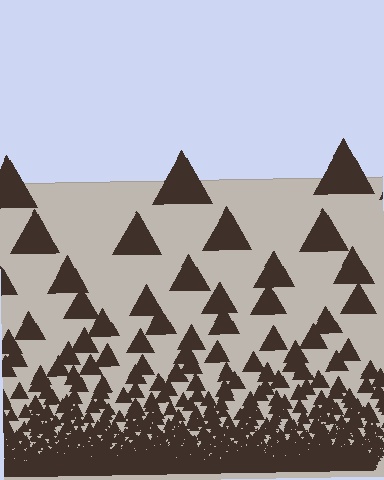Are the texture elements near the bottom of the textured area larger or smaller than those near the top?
Smaller. The gradient is inverted — elements near the bottom are smaller and denser.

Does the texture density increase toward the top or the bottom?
Density increases toward the bottom.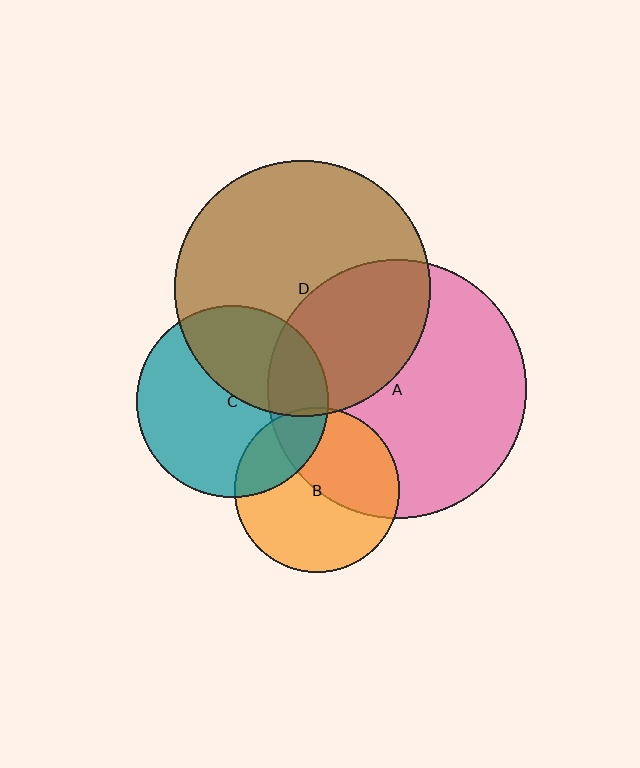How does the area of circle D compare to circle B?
Approximately 2.4 times.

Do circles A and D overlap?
Yes.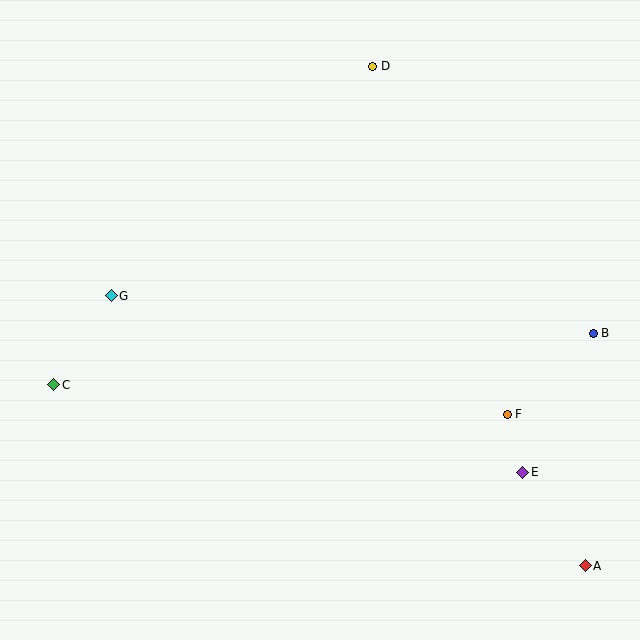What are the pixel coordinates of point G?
Point G is at (111, 296).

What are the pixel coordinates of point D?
Point D is at (373, 66).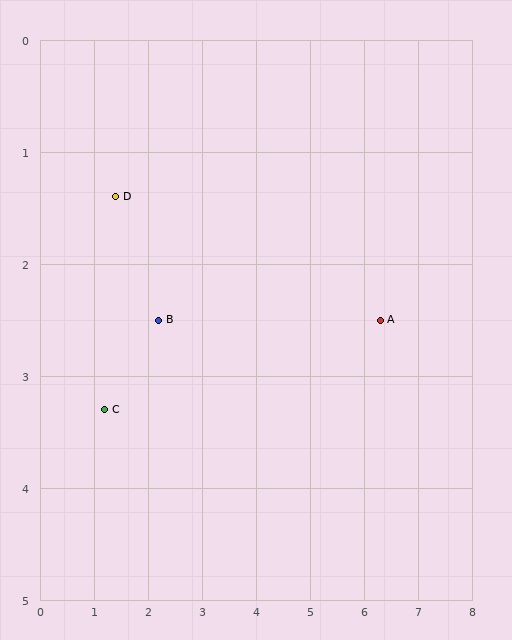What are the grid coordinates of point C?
Point C is at approximately (1.2, 3.3).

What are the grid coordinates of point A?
Point A is at approximately (6.3, 2.5).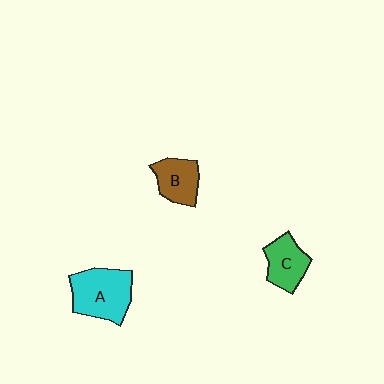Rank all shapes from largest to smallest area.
From largest to smallest: A (cyan), C (green), B (brown).